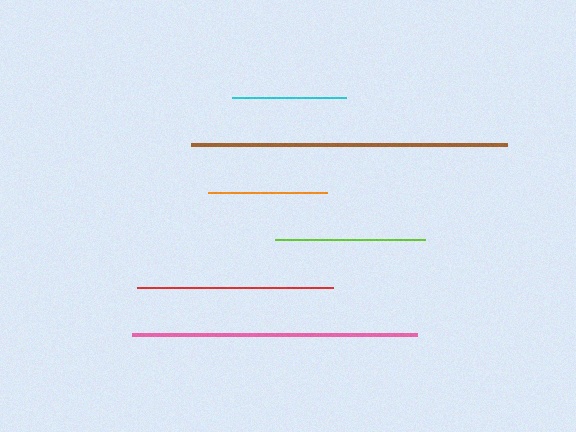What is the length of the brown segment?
The brown segment is approximately 316 pixels long.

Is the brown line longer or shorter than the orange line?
The brown line is longer than the orange line.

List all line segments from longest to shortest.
From longest to shortest: brown, pink, red, lime, orange, cyan.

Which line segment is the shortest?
The cyan line is the shortest at approximately 114 pixels.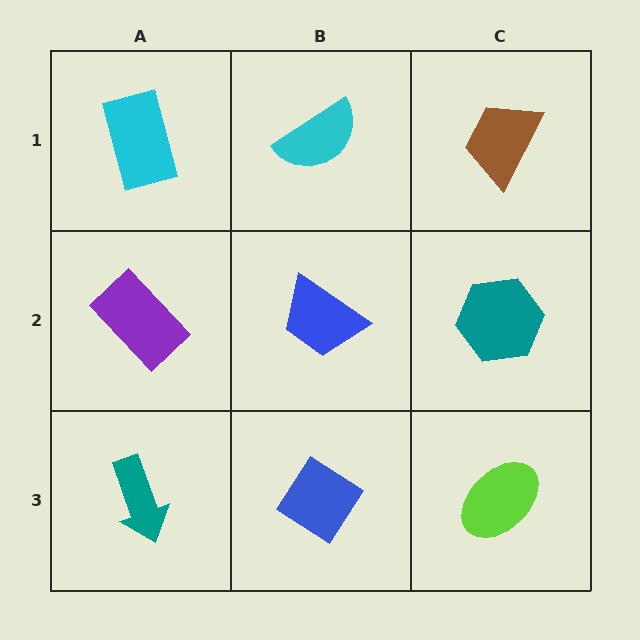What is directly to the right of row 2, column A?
A blue trapezoid.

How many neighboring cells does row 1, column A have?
2.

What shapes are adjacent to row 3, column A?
A purple rectangle (row 2, column A), a blue diamond (row 3, column B).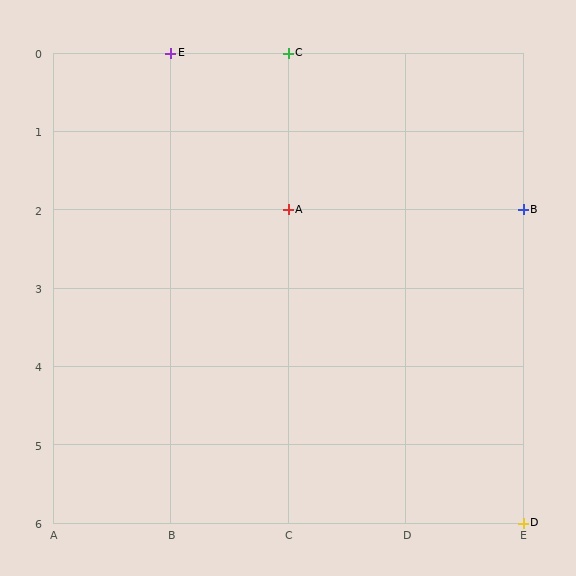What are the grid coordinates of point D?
Point D is at grid coordinates (E, 6).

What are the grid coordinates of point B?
Point B is at grid coordinates (E, 2).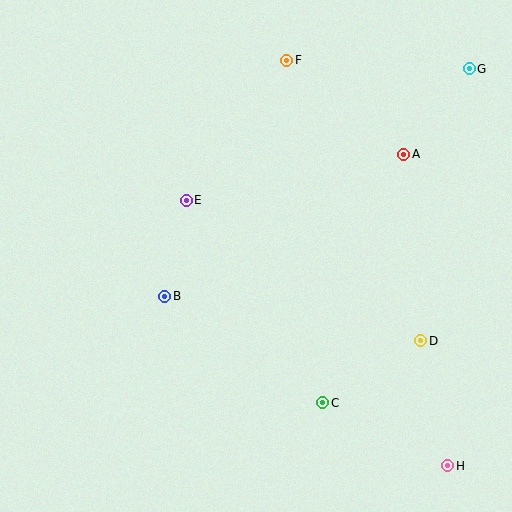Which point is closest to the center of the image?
Point E at (186, 200) is closest to the center.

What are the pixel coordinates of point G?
Point G is at (469, 69).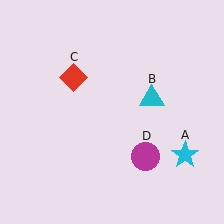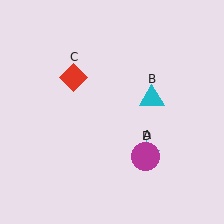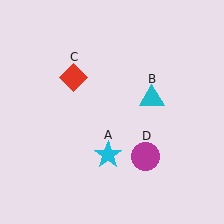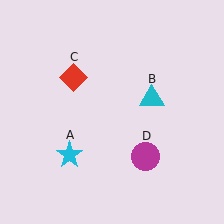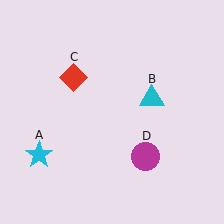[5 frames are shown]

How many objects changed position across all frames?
1 object changed position: cyan star (object A).